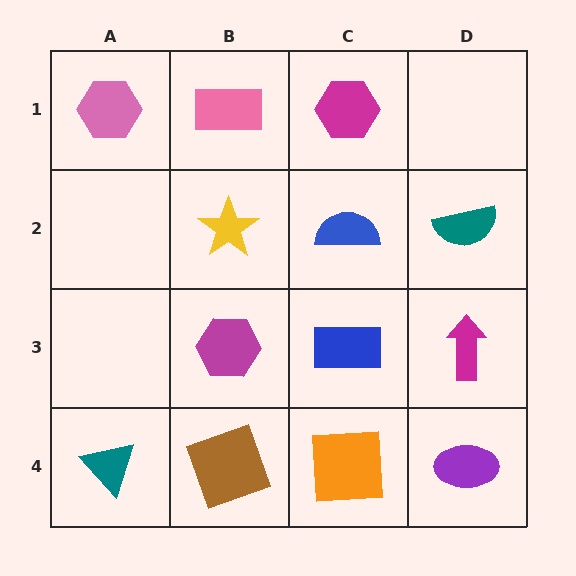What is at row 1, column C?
A magenta hexagon.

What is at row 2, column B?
A yellow star.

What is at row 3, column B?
A magenta hexagon.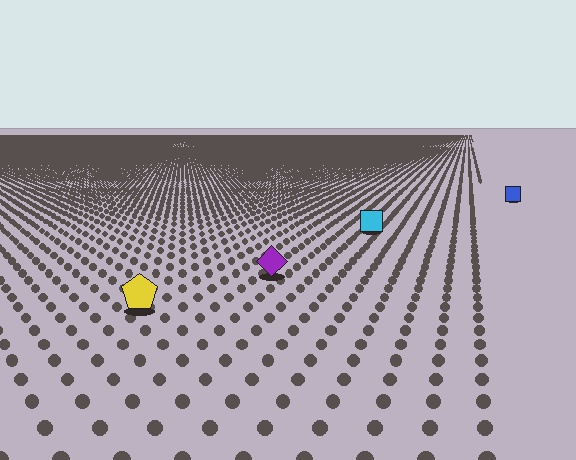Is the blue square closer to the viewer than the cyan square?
No. The cyan square is closer — you can tell from the texture gradient: the ground texture is coarser near it.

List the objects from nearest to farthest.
From nearest to farthest: the yellow pentagon, the purple diamond, the cyan square, the blue square.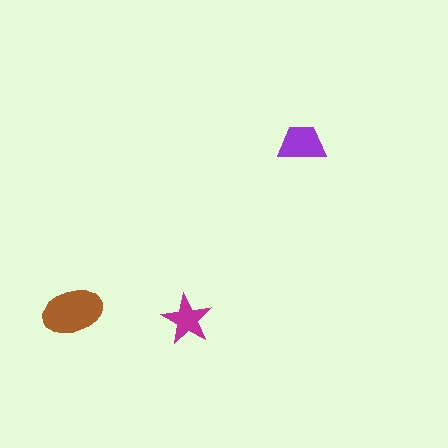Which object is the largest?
The brown ellipse.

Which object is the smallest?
The magenta star.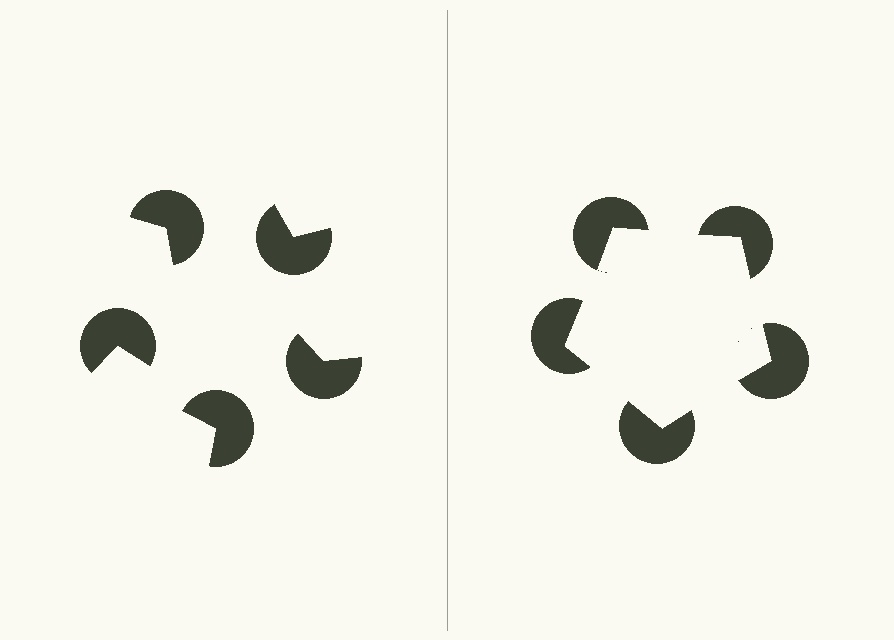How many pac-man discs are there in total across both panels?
10 — 5 on each side.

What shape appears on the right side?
An illusory pentagon.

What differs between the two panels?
The pac-man discs are positioned identically on both sides; only the wedge orientations differ. On the right they align to a pentagon; on the left they are misaligned.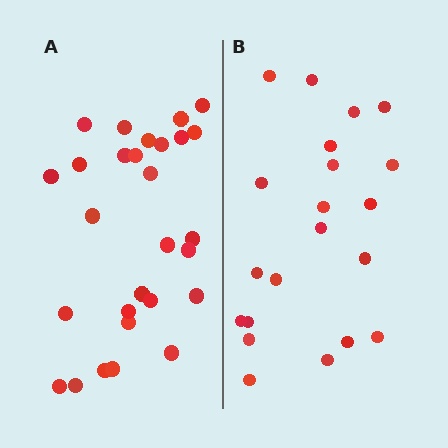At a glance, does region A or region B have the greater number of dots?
Region A (the left region) has more dots.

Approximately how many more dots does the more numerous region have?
Region A has roughly 8 or so more dots than region B.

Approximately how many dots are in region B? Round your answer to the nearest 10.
About 20 dots. (The exact count is 21, which rounds to 20.)